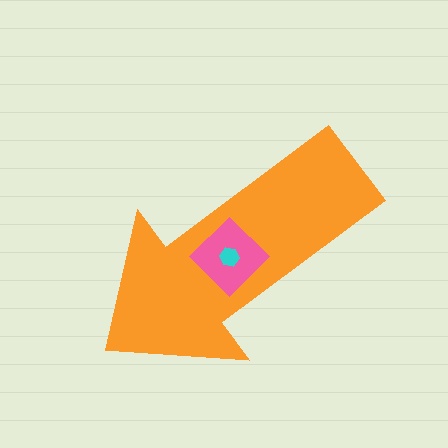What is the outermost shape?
The orange arrow.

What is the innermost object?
The cyan hexagon.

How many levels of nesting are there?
3.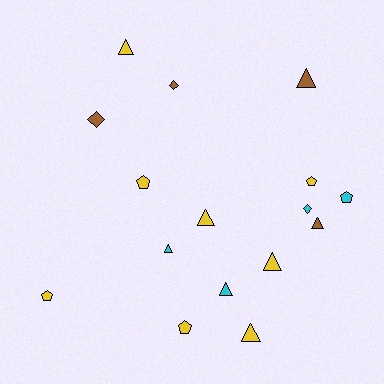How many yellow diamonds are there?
There are no yellow diamonds.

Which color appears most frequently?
Yellow, with 8 objects.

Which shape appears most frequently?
Triangle, with 8 objects.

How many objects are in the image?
There are 16 objects.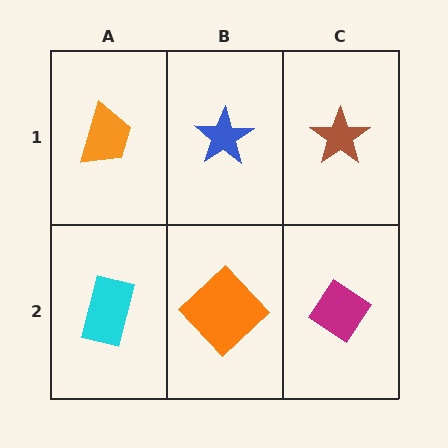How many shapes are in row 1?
3 shapes.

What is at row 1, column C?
A brown star.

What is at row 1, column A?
An orange trapezoid.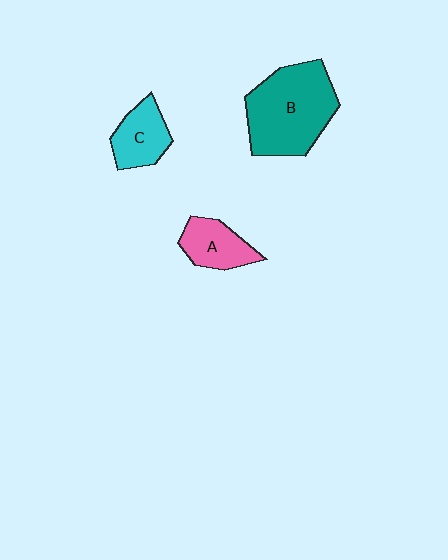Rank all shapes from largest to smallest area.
From largest to smallest: B (teal), C (cyan), A (pink).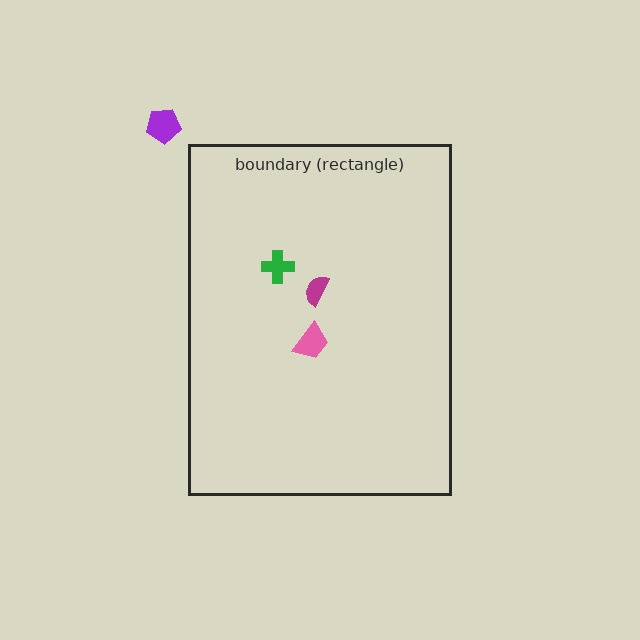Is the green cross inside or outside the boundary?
Inside.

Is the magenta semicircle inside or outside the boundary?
Inside.